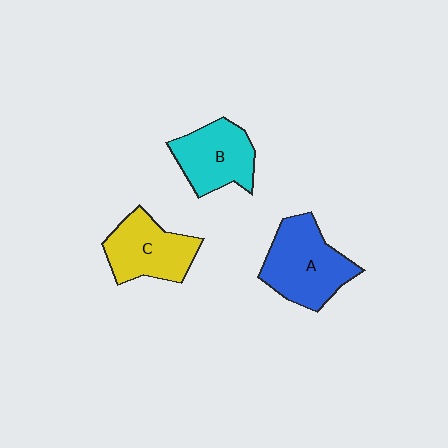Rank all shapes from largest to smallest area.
From largest to smallest: A (blue), C (yellow), B (cyan).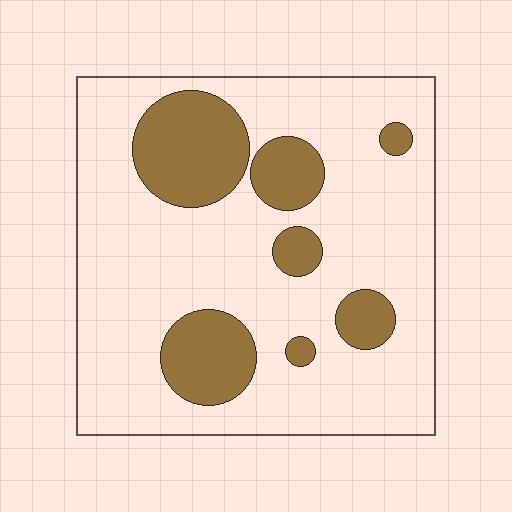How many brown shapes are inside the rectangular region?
7.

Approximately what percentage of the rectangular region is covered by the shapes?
Approximately 25%.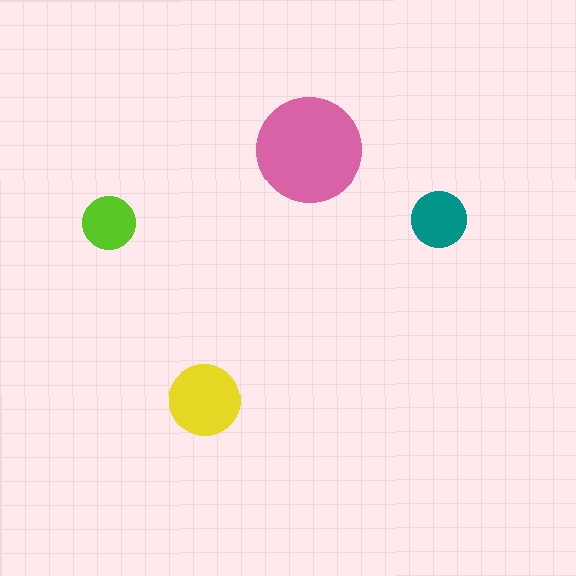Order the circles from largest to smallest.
the pink one, the yellow one, the teal one, the lime one.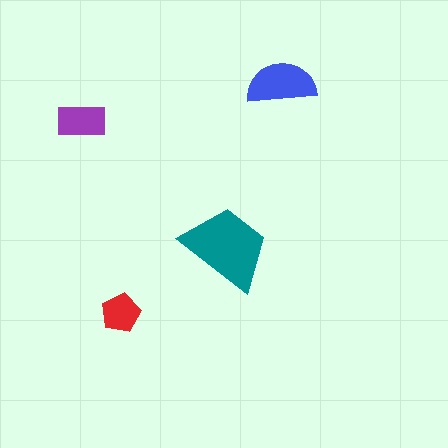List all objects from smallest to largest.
The red pentagon, the purple rectangle, the blue semicircle, the teal trapezoid.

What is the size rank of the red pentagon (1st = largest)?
4th.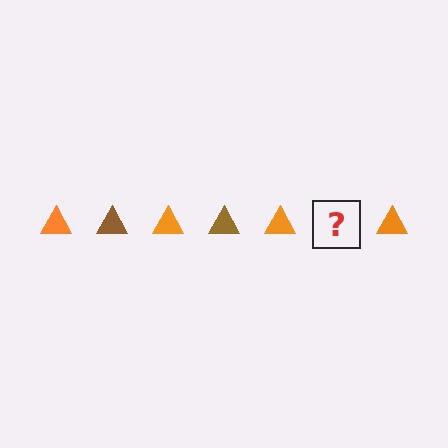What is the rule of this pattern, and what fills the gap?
The rule is that the pattern cycles through orange, brown triangles. The gap should be filled with a brown triangle.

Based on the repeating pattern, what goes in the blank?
The blank should be a brown triangle.